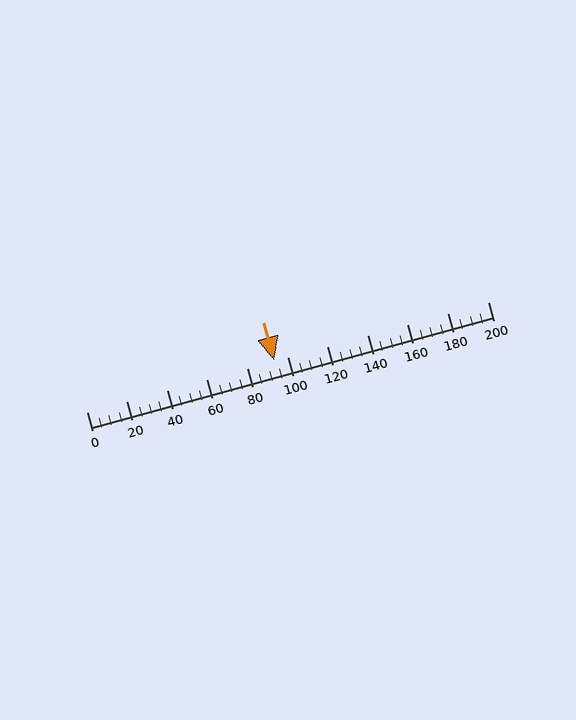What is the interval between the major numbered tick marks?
The major tick marks are spaced 20 units apart.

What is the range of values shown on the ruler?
The ruler shows values from 0 to 200.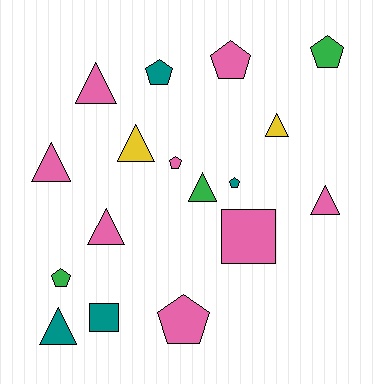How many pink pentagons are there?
There are 3 pink pentagons.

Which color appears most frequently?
Pink, with 8 objects.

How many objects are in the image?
There are 17 objects.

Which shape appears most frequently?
Triangle, with 8 objects.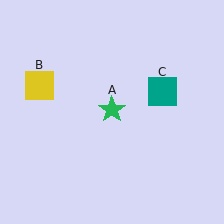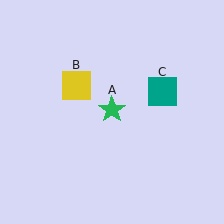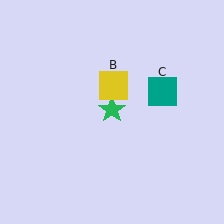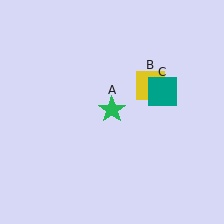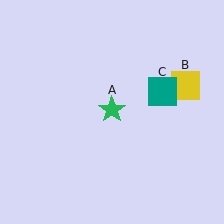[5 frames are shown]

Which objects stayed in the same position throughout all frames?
Green star (object A) and teal square (object C) remained stationary.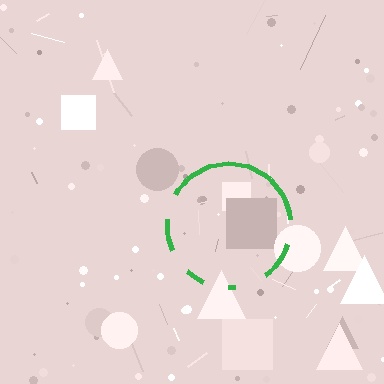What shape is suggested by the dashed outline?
The dashed outline suggests a circle.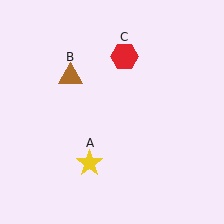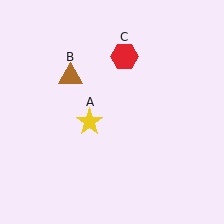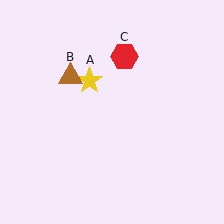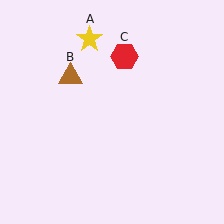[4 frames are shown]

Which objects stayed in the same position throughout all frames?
Brown triangle (object B) and red hexagon (object C) remained stationary.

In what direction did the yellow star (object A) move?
The yellow star (object A) moved up.